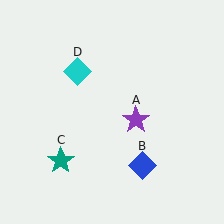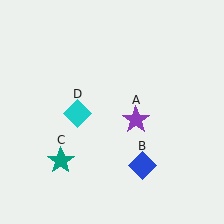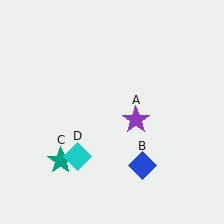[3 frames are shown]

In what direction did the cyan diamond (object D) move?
The cyan diamond (object D) moved down.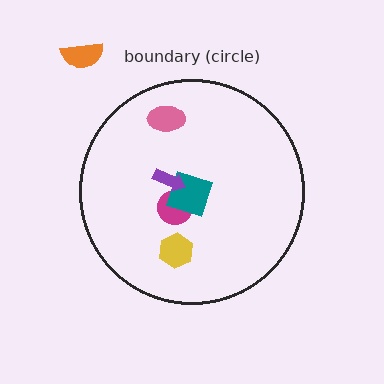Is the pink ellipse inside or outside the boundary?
Inside.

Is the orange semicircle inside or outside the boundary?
Outside.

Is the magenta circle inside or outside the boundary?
Inside.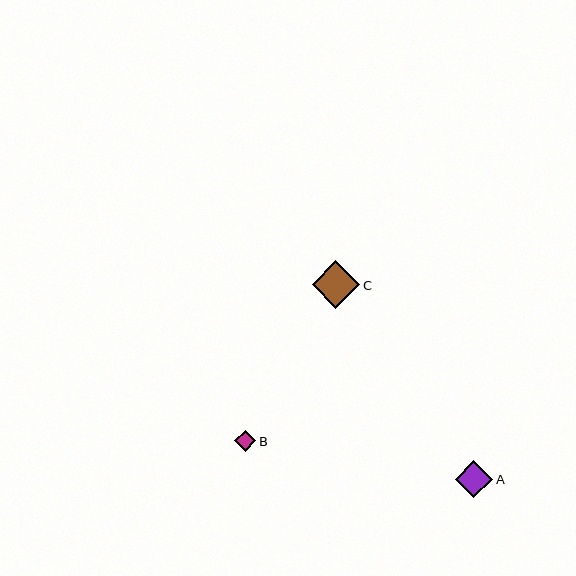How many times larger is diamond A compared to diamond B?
Diamond A is approximately 1.8 times the size of diamond B.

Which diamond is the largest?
Diamond C is the largest with a size of approximately 47 pixels.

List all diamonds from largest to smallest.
From largest to smallest: C, A, B.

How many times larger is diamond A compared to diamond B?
Diamond A is approximately 1.8 times the size of diamond B.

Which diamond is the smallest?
Diamond B is the smallest with a size of approximately 21 pixels.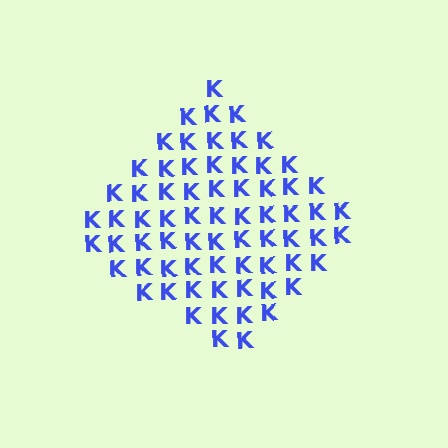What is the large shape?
The large shape is a diamond.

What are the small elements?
The small elements are letter K's.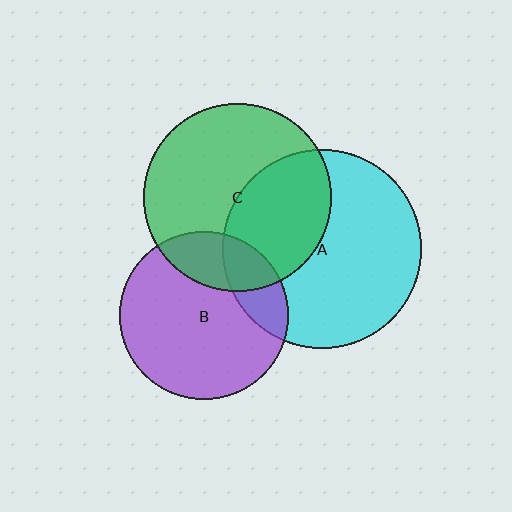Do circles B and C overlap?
Yes.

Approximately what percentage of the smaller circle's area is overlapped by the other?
Approximately 20%.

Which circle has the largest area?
Circle A (cyan).